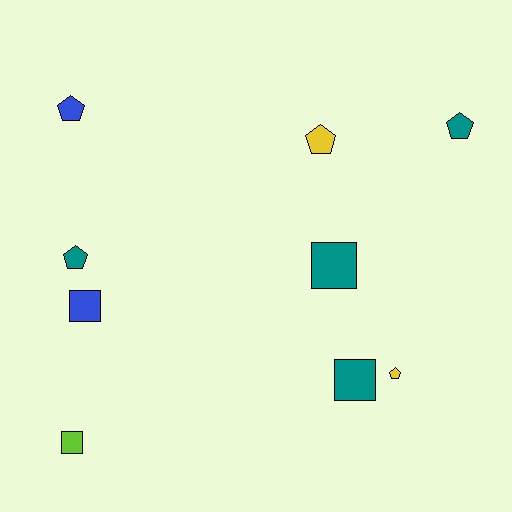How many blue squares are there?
There is 1 blue square.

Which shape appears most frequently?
Pentagon, with 5 objects.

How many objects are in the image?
There are 9 objects.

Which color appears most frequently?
Teal, with 4 objects.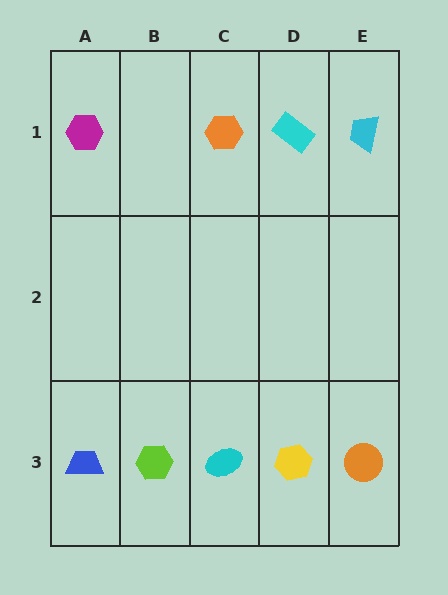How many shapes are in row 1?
4 shapes.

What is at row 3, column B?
A lime hexagon.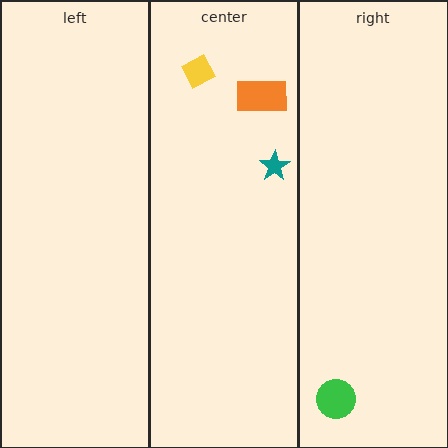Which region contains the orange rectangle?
The center region.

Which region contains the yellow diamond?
The center region.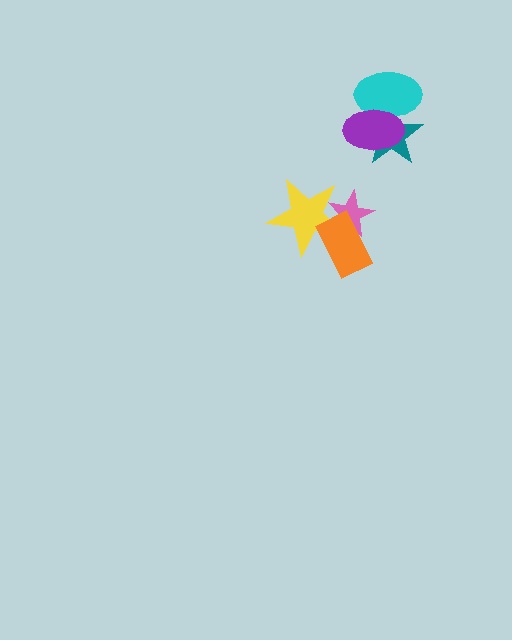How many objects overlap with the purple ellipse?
2 objects overlap with the purple ellipse.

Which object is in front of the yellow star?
The orange rectangle is in front of the yellow star.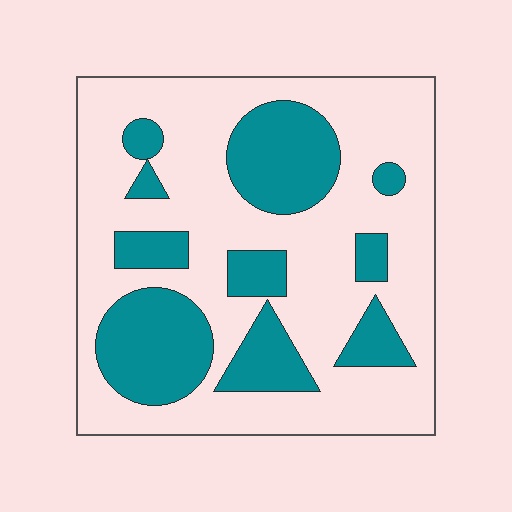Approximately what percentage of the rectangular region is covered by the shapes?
Approximately 30%.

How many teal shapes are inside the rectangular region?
10.